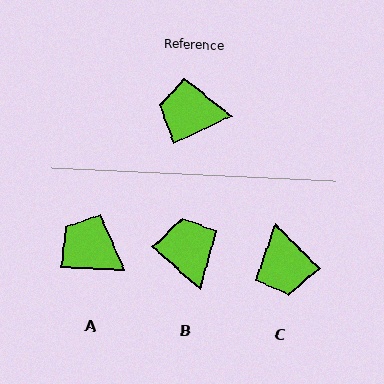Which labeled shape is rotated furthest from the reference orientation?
C, about 110 degrees away.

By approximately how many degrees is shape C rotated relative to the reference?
Approximately 110 degrees counter-clockwise.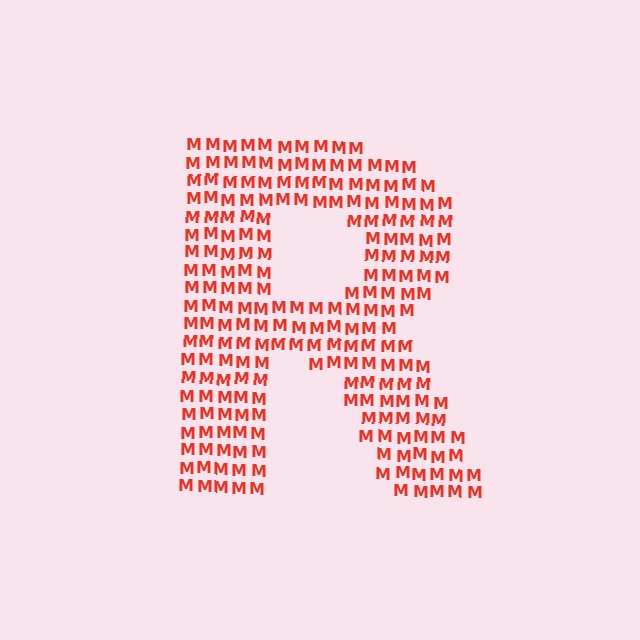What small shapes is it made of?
It is made of small letter M's.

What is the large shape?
The large shape is the letter R.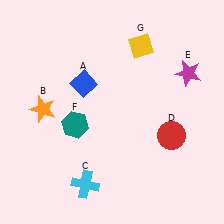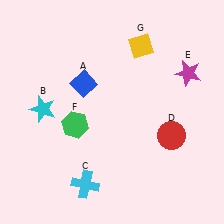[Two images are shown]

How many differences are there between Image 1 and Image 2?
There are 2 differences between the two images.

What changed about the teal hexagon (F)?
In Image 1, F is teal. In Image 2, it changed to green.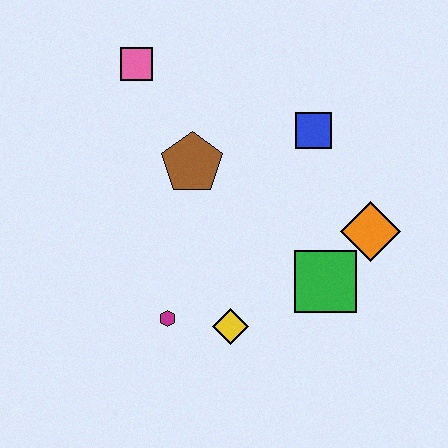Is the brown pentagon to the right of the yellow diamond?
No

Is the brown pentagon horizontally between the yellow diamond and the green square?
No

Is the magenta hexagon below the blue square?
Yes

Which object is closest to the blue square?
The orange diamond is closest to the blue square.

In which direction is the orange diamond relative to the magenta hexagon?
The orange diamond is to the right of the magenta hexagon.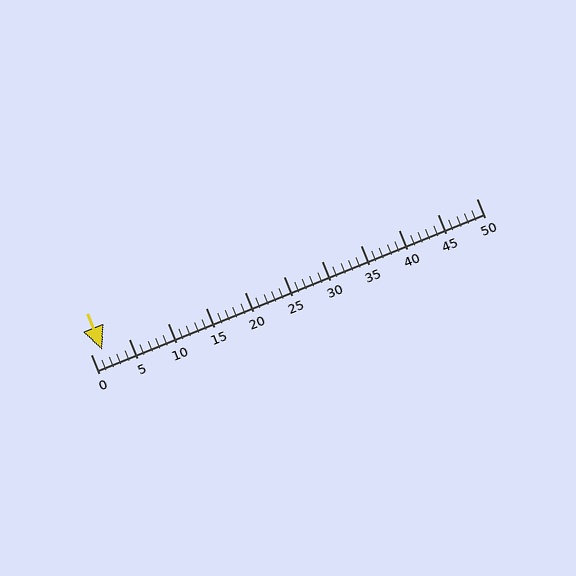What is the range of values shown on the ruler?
The ruler shows values from 0 to 50.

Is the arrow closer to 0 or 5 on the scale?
The arrow is closer to 0.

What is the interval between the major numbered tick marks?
The major tick marks are spaced 5 units apart.